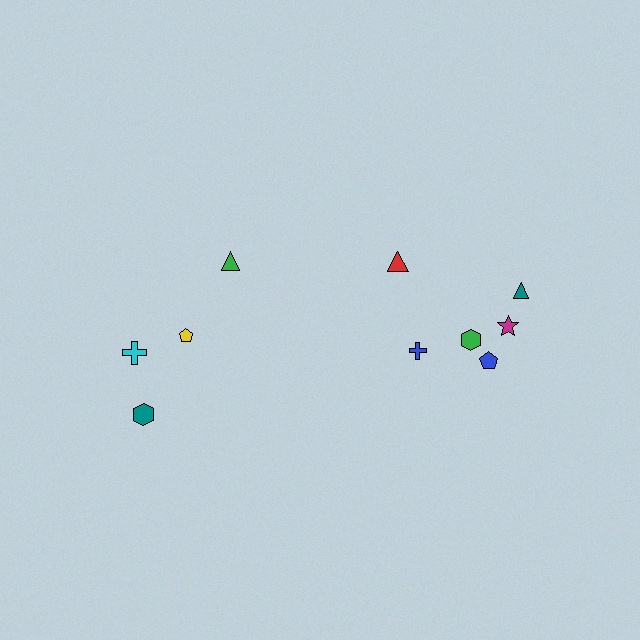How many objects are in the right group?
There are 6 objects.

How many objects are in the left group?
There are 4 objects.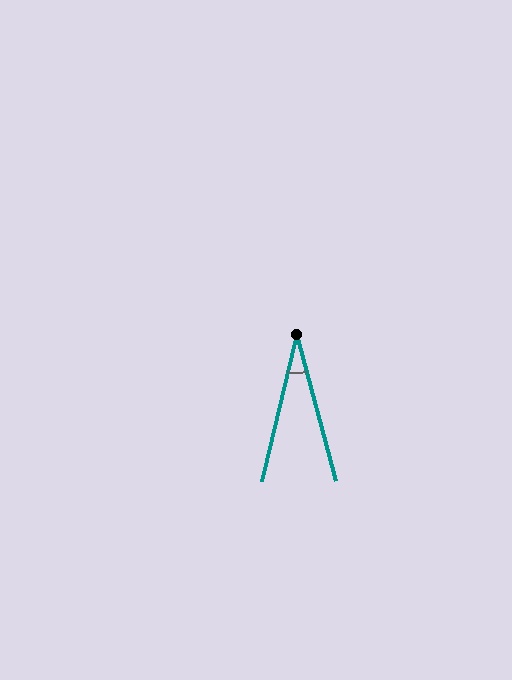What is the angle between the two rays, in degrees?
Approximately 28 degrees.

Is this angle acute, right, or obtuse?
It is acute.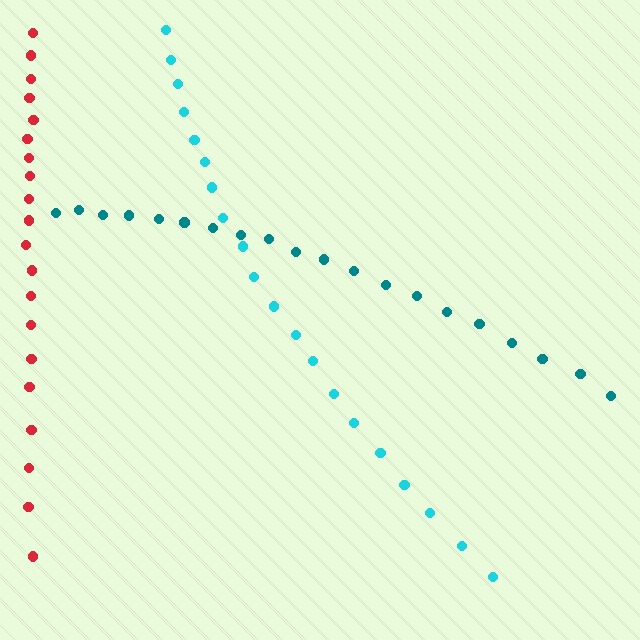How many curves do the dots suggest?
There are 3 distinct paths.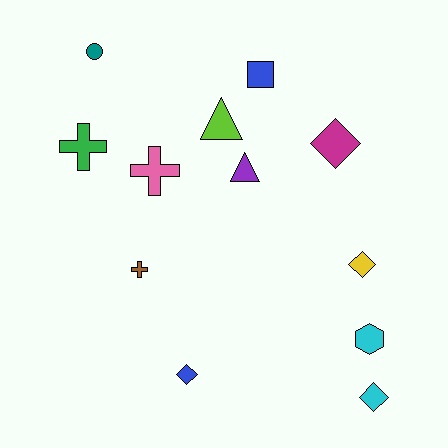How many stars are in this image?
There are no stars.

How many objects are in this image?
There are 12 objects.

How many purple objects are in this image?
There is 1 purple object.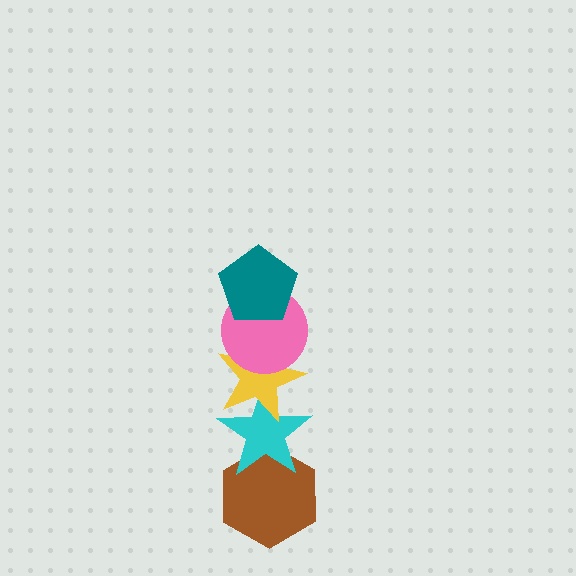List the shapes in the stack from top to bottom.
From top to bottom: the teal pentagon, the pink circle, the yellow star, the cyan star, the brown hexagon.